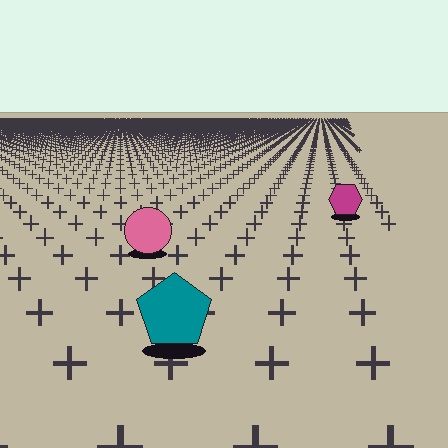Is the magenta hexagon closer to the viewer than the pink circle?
No. The pink circle is closer — you can tell from the texture gradient: the ground texture is coarser near it.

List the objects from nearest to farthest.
From nearest to farthest: the teal pentagon, the pink circle, the magenta hexagon.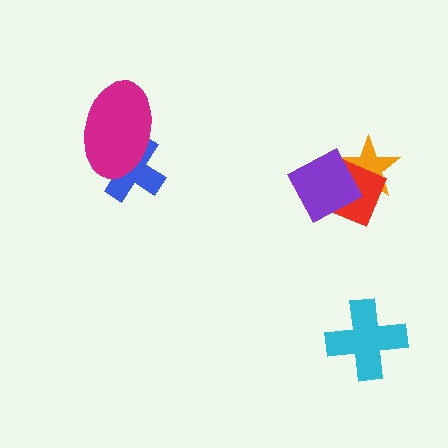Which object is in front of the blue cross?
The magenta ellipse is in front of the blue cross.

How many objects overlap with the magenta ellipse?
1 object overlaps with the magenta ellipse.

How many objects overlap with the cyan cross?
0 objects overlap with the cyan cross.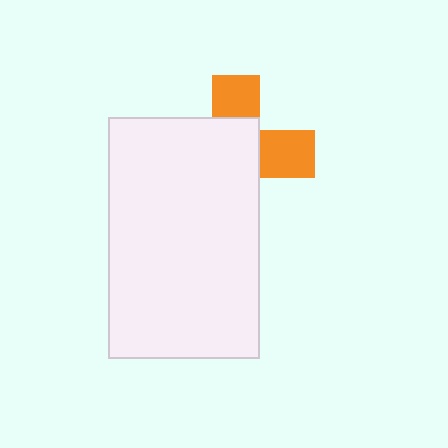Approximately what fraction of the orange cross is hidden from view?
Roughly 63% of the orange cross is hidden behind the white rectangle.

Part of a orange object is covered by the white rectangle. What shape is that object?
It is a cross.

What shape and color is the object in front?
The object in front is a white rectangle.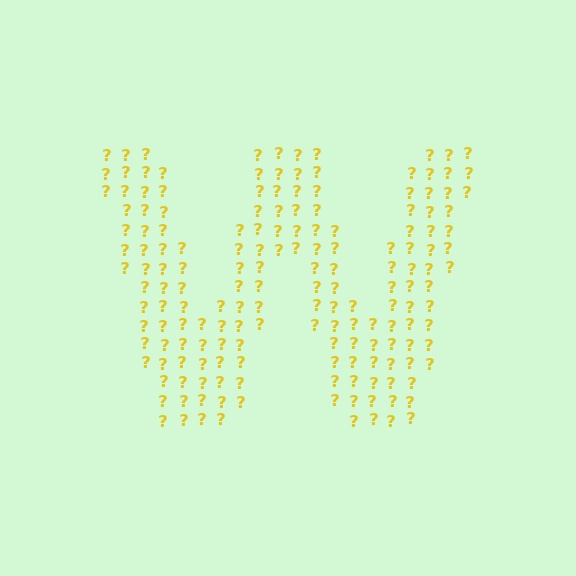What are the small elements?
The small elements are question marks.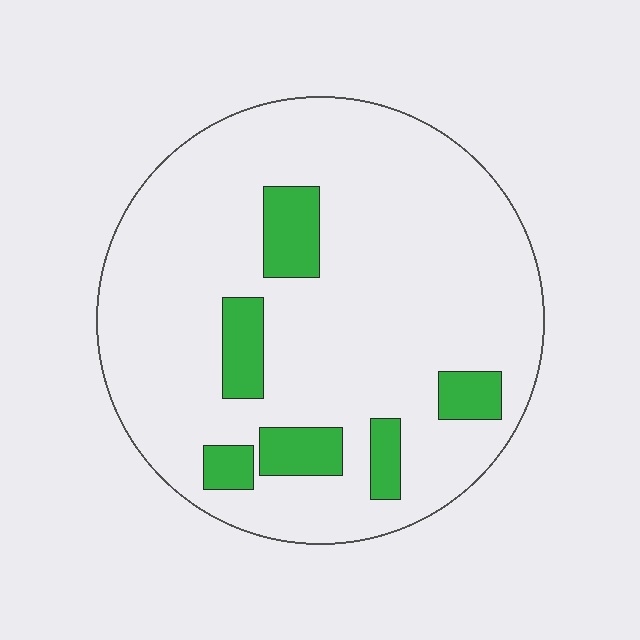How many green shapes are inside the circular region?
6.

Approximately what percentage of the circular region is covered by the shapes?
Approximately 15%.